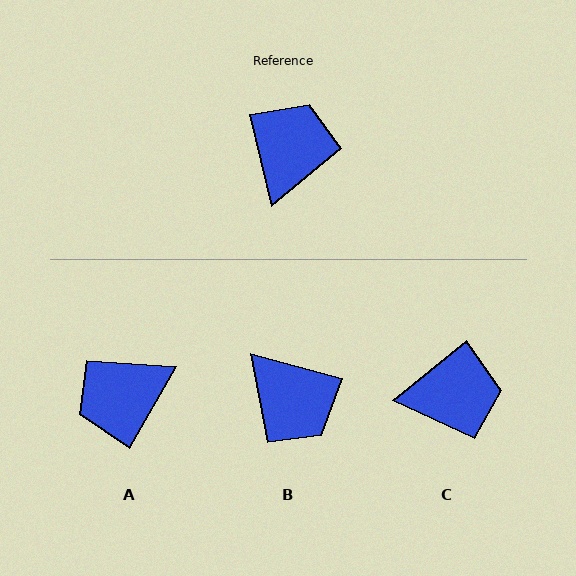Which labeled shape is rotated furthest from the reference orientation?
A, about 136 degrees away.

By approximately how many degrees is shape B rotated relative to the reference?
Approximately 119 degrees clockwise.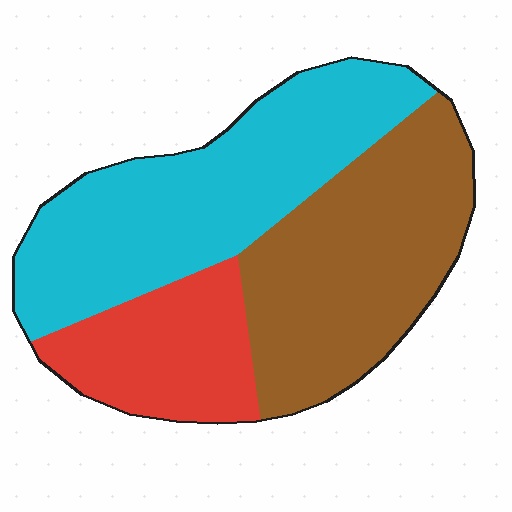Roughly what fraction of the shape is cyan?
Cyan takes up about two fifths (2/5) of the shape.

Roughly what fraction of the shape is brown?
Brown covers roughly 40% of the shape.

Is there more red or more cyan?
Cyan.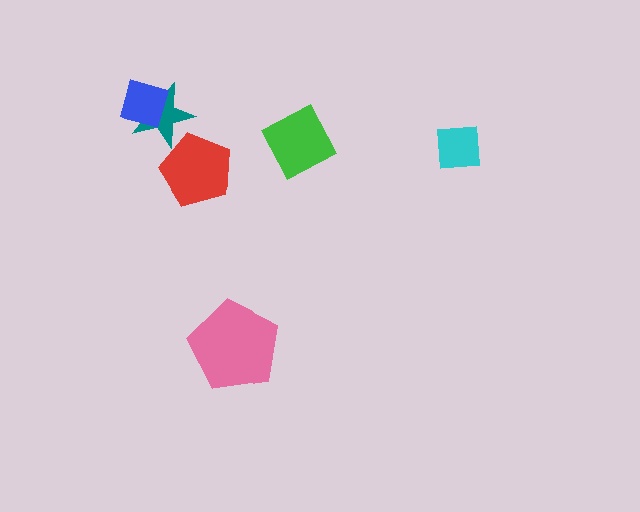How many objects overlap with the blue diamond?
1 object overlaps with the blue diamond.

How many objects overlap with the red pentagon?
1 object overlaps with the red pentagon.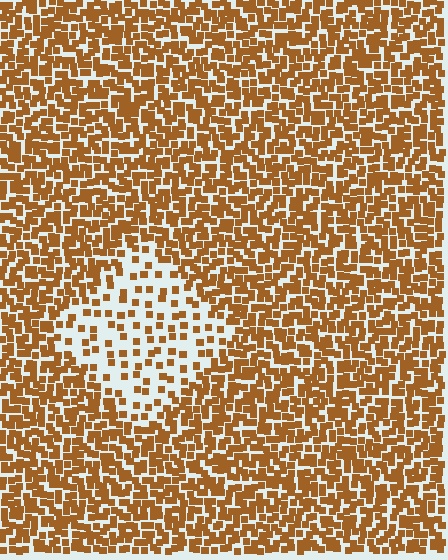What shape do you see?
I see a diamond.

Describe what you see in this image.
The image contains small brown elements arranged at two different densities. A diamond-shaped region is visible where the elements are less densely packed than the surrounding area.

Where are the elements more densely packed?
The elements are more densely packed outside the diamond boundary.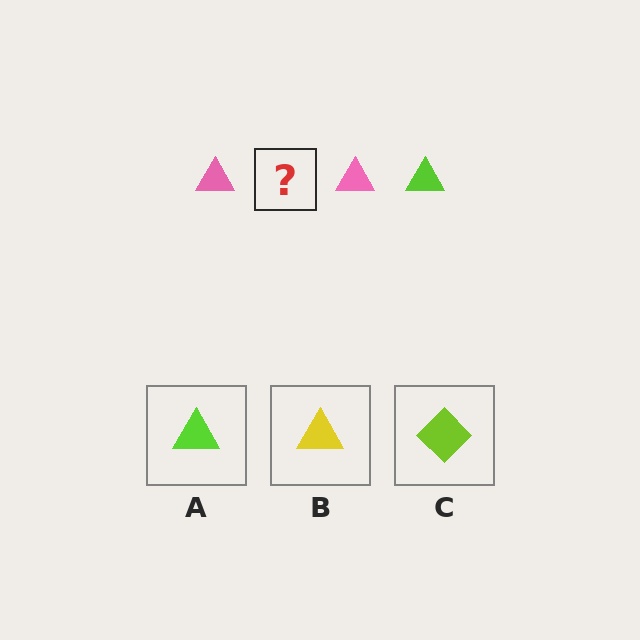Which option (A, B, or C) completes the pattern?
A.